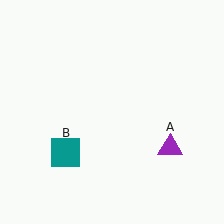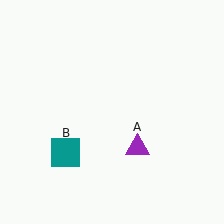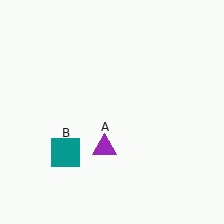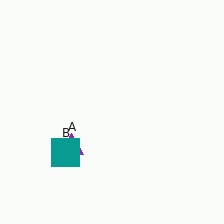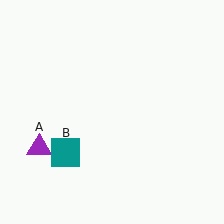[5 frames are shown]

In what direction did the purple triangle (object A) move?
The purple triangle (object A) moved left.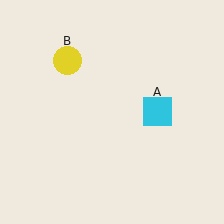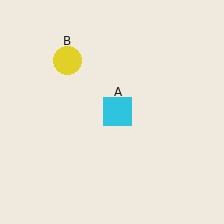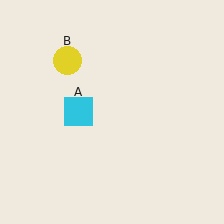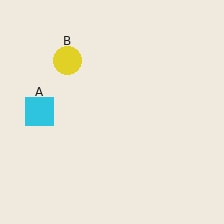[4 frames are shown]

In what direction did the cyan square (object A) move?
The cyan square (object A) moved left.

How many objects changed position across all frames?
1 object changed position: cyan square (object A).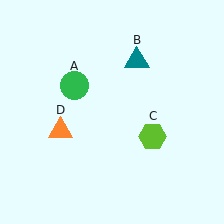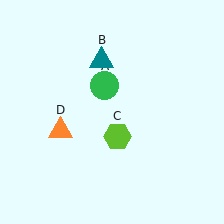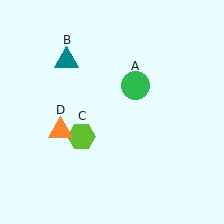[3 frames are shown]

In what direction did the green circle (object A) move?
The green circle (object A) moved right.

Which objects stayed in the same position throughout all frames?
Orange triangle (object D) remained stationary.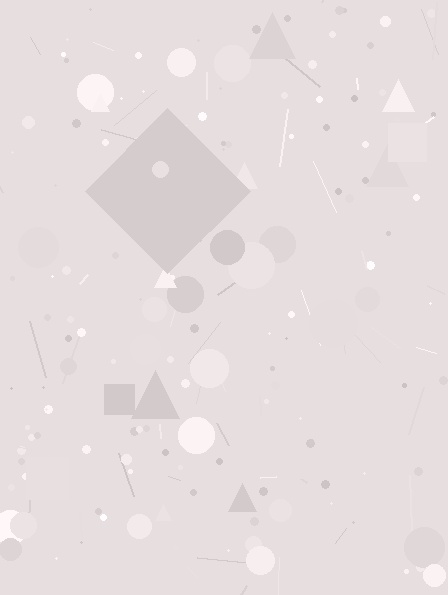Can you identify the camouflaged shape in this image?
The camouflaged shape is a diamond.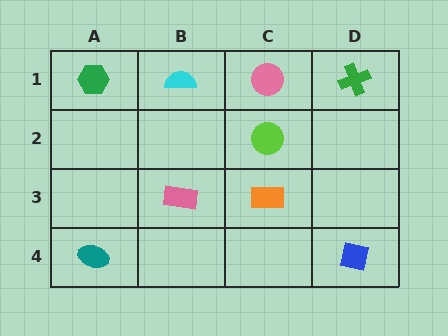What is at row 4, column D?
A blue square.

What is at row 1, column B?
A cyan semicircle.